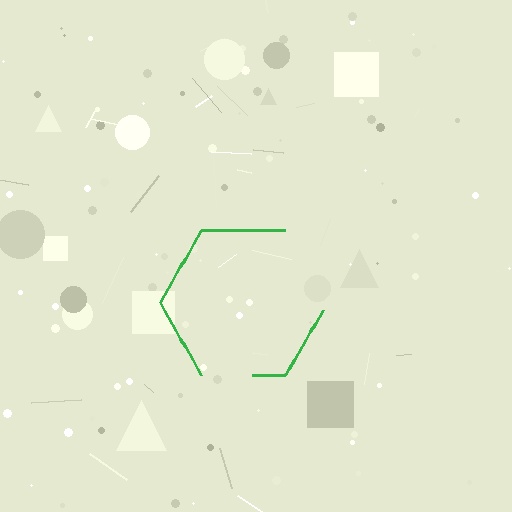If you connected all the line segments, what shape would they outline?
They would outline a hexagon.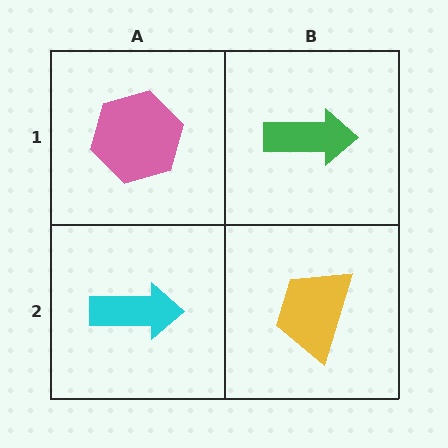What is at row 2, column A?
A cyan arrow.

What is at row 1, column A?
A pink hexagon.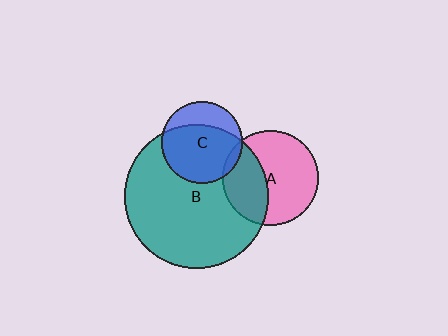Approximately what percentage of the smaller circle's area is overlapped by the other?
Approximately 70%.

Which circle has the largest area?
Circle B (teal).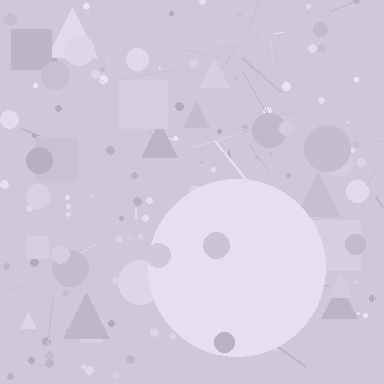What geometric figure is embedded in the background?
A circle is embedded in the background.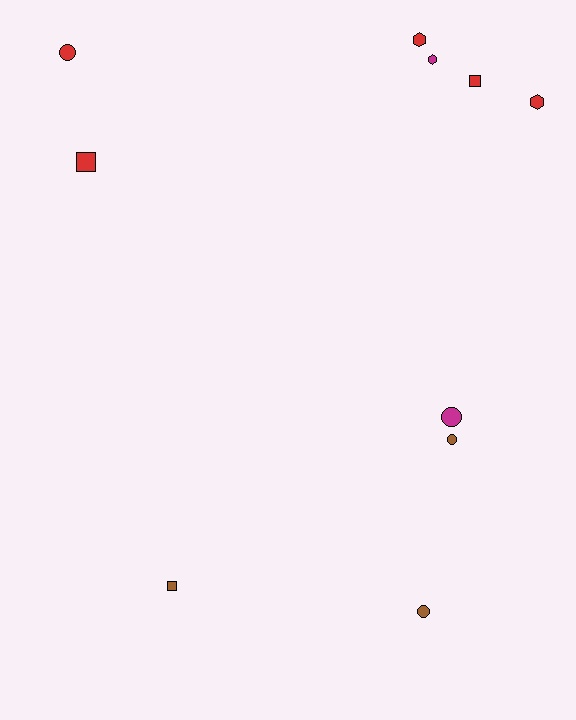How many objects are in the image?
There are 10 objects.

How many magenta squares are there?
There are no magenta squares.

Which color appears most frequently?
Red, with 5 objects.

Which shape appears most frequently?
Circle, with 4 objects.